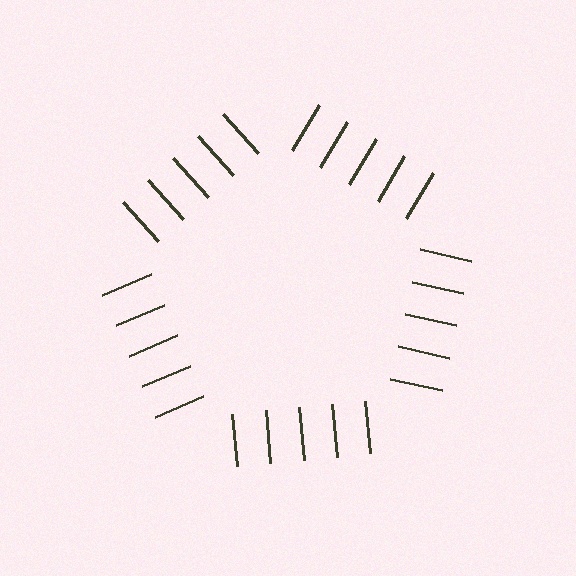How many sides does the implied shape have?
5 sides — the line-ends trace a pentagon.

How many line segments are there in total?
25 — 5 along each of the 5 edges.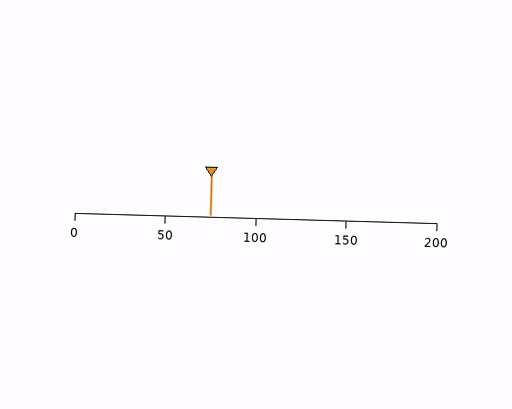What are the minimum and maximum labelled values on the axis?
The axis runs from 0 to 200.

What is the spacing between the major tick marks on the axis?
The major ticks are spaced 50 apart.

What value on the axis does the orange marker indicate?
The marker indicates approximately 75.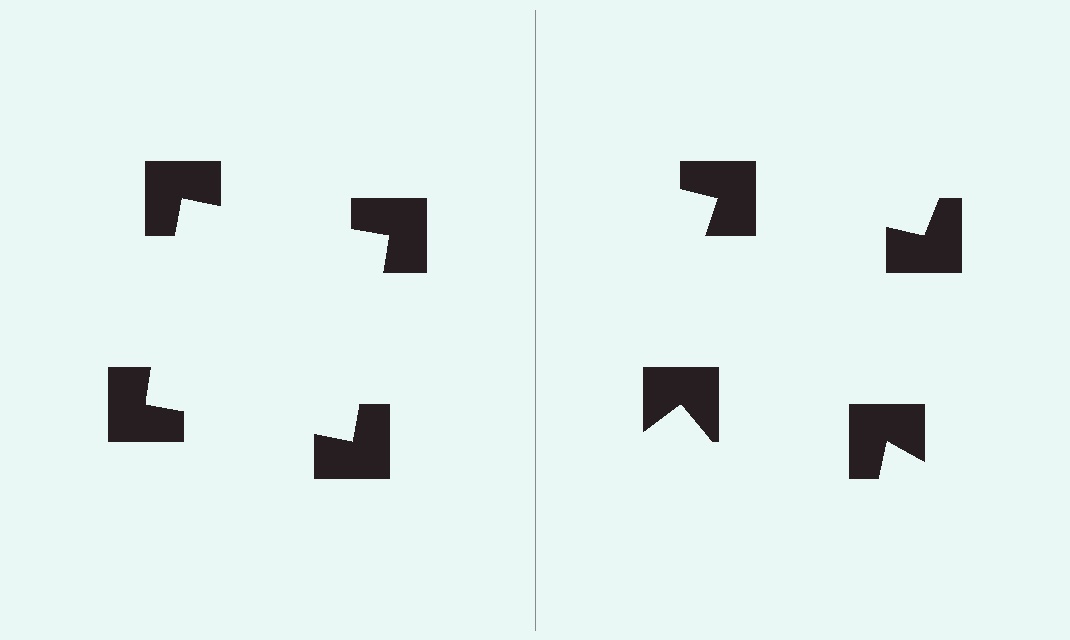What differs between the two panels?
The notched squares are positioned identically on both sides; only the wedge orientations differ. On the left they align to a square; on the right they are misaligned.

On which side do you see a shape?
An illusory square appears on the left side. On the right side the wedge cuts are rotated, so no coherent shape forms.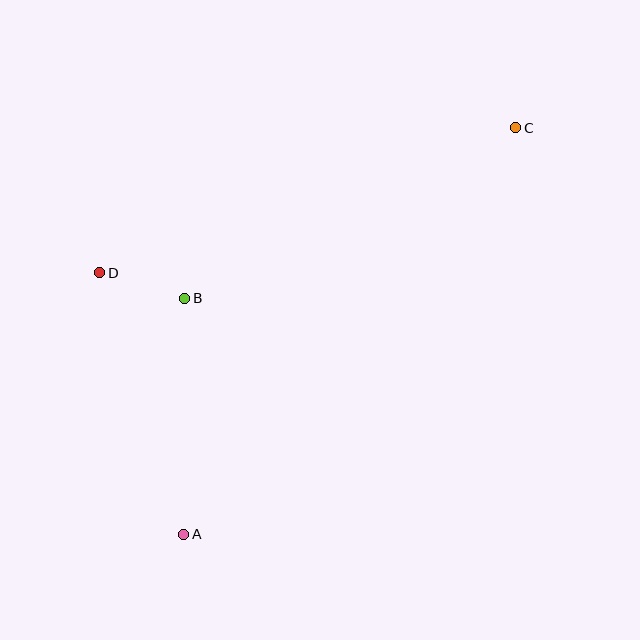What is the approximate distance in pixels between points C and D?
The distance between C and D is approximately 441 pixels.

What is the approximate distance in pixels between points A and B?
The distance between A and B is approximately 236 pixels.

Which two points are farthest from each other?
Points A and C are farthest from each other.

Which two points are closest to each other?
Points B and D are closest to each other.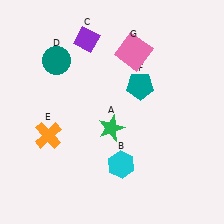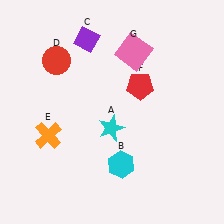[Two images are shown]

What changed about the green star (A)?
In Image 1, A is green. In Image 2, it changed to cyan.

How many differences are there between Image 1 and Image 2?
There are 3 differences between the two images.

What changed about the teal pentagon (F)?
In Image 1, F is teal. In Image 2, it changed to red.